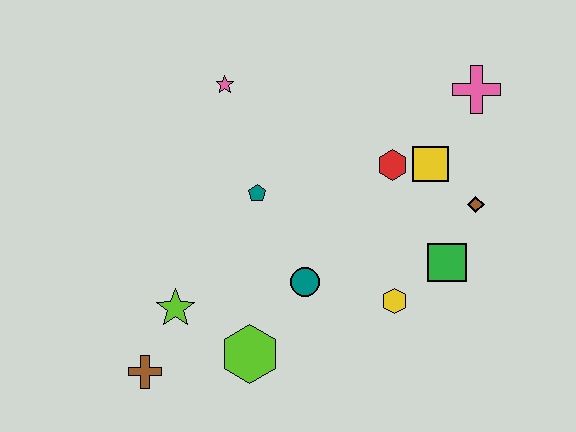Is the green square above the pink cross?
No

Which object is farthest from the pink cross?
The brown cross is farthest from the pink cross.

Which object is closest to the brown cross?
The lime star is closest to the brown cross.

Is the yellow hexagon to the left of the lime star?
No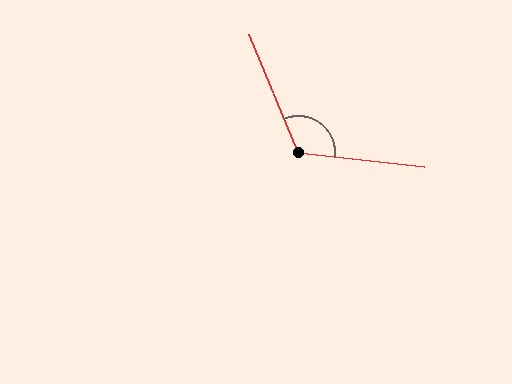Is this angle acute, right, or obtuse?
It is obtuse.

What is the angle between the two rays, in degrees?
Approximately 119 degrees.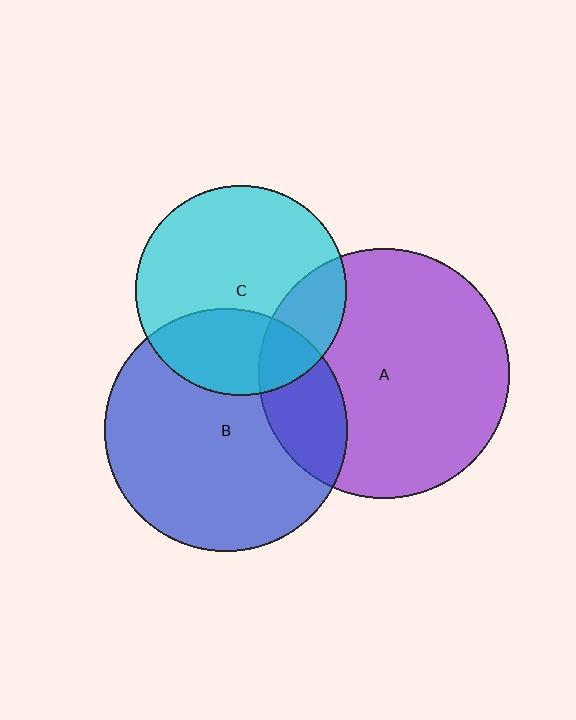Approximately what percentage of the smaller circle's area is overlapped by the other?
Approximately 20%.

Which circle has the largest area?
Circle A (purple).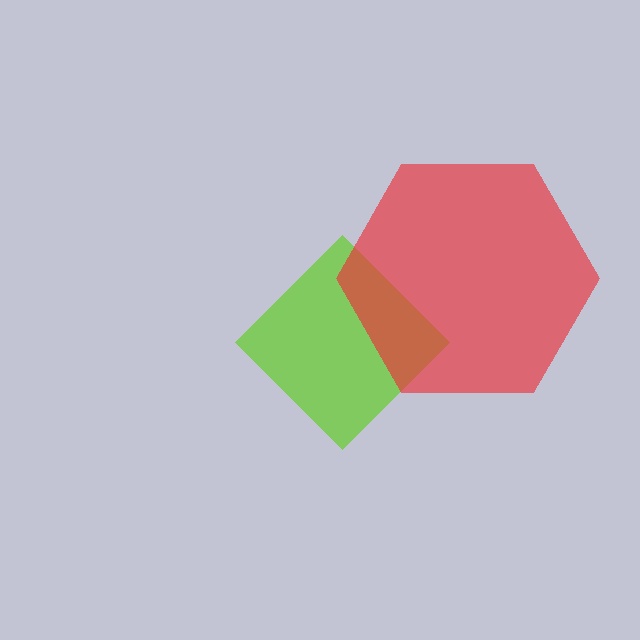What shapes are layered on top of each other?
The layered shapes are: a lime diamond, a red hexagon.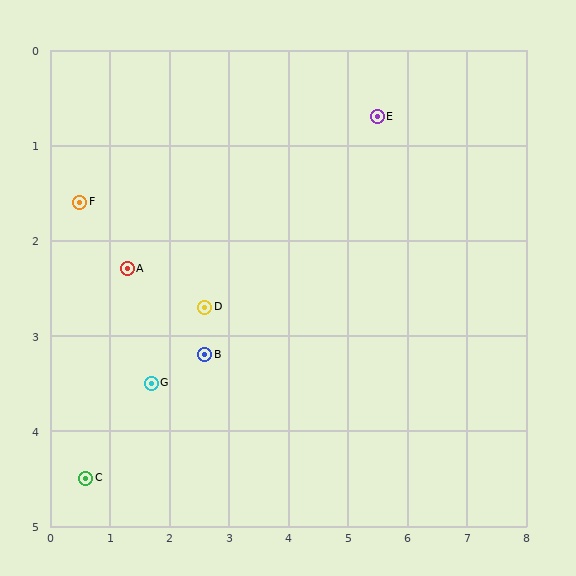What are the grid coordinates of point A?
Point A is at approximately (1.3, 2.3).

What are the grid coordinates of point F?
Point F is at approximately (0.5, 1.6).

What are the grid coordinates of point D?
Point D is at approximately (2.6, 2.7).